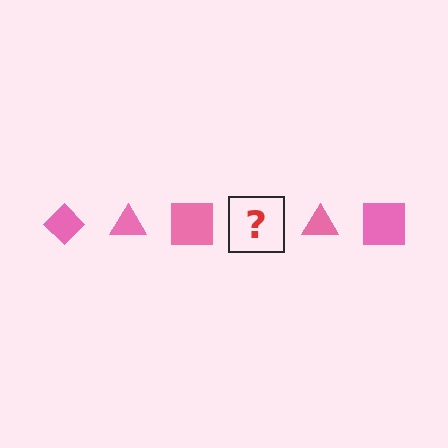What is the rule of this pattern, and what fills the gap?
The rule is that the pattern cycles through diamond, triangle, square shapes in pink. The gap should be filled with a pink diamond.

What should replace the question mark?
The question mark should be replaced with a pink diamond.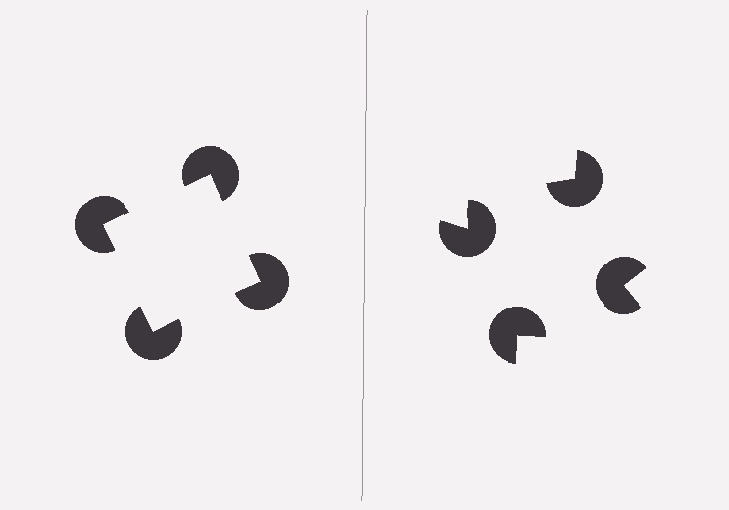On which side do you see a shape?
An illusory square appears on the left side. On the right side the wedge cuts are rotated, so no coherent shape forms.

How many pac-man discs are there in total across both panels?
8 — 4 on each side.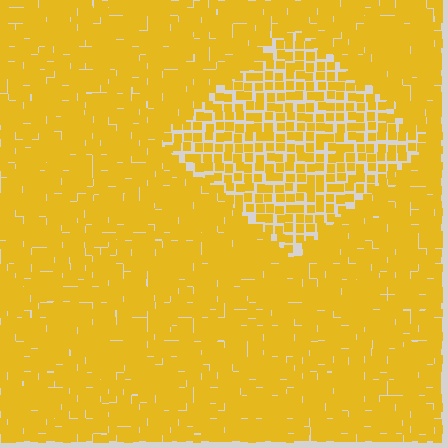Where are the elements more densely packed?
The elements are more densely packed outside the diamond boundary.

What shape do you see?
I see a diamond.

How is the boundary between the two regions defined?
The boundary is defined by a change in element density (approximately 1.7x ratio). All elements are the same color, size, and shape.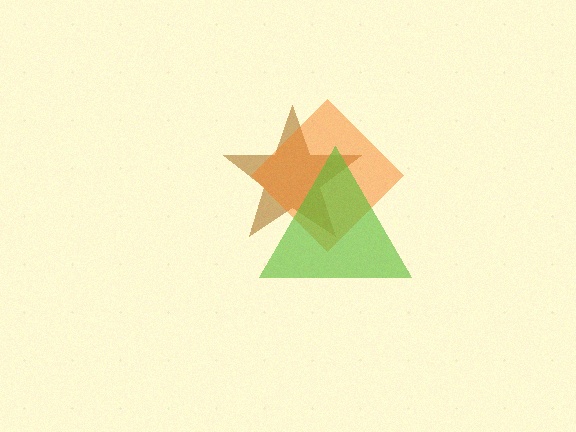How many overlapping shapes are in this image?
There are 3 overlapping shapes in the image.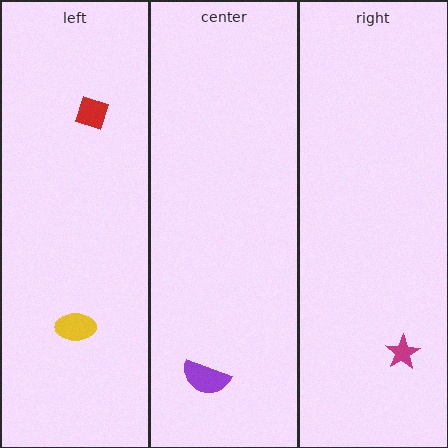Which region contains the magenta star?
The right region.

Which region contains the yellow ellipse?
The left region.